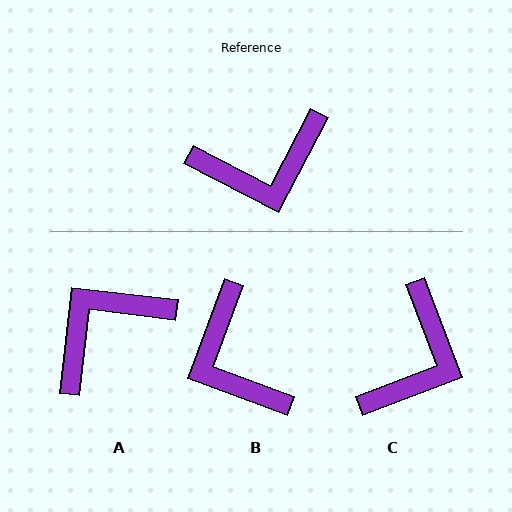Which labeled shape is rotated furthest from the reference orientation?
A, about 160 degrees away.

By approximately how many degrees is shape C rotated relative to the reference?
Approximately 48 degrees counter-clockwise.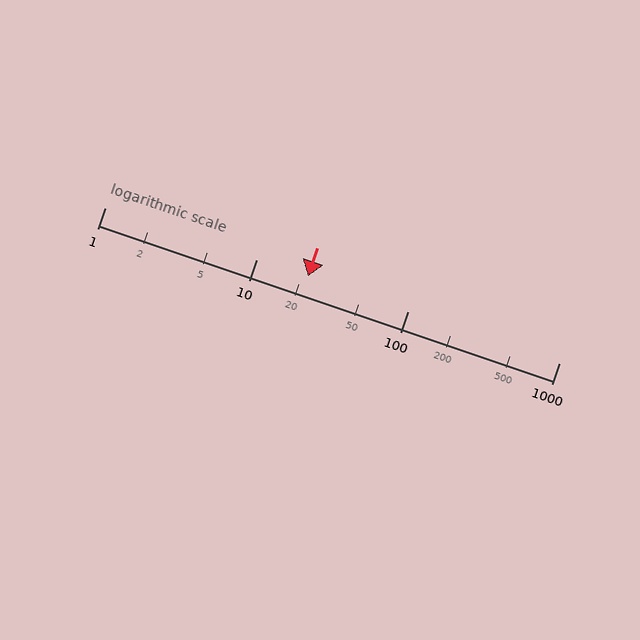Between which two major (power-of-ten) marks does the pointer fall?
The pointer is between 10 and 100.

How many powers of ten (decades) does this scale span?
The scale spans 3 decades, from 1 to 1000.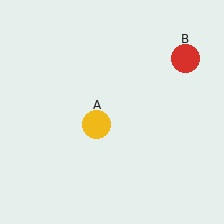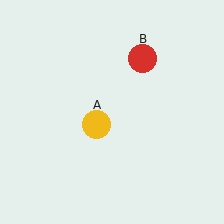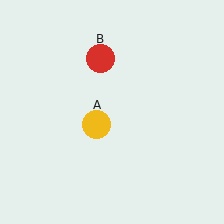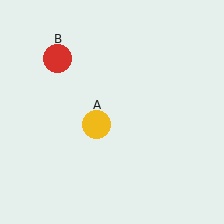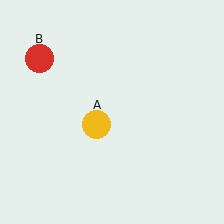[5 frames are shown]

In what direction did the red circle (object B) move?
The red circle (object B) moved left.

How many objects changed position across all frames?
1 object changed position: red circle (object B).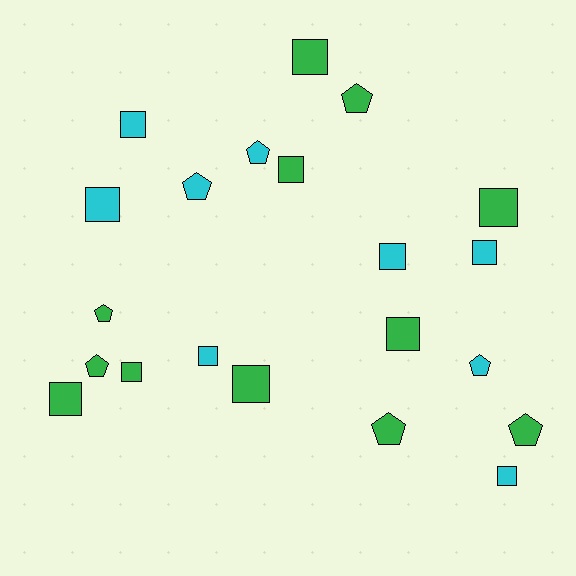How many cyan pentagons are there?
There are 3 cyan pentagons.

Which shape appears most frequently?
Square, with 13 objects.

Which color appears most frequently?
Green, with 12 objects.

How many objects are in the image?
There are 21 objects.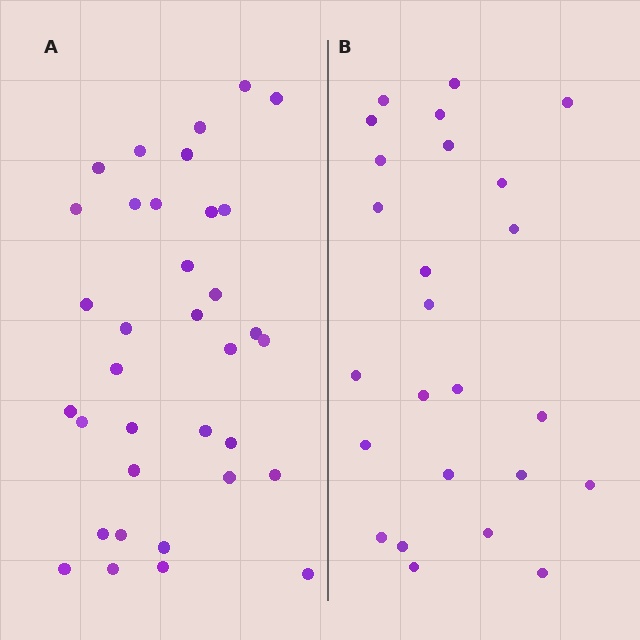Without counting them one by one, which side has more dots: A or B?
Region A (the left region) has more dots.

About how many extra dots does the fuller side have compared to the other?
Region A has roughly 10 or so more dots than region B.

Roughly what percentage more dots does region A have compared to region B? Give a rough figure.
About 40% more.